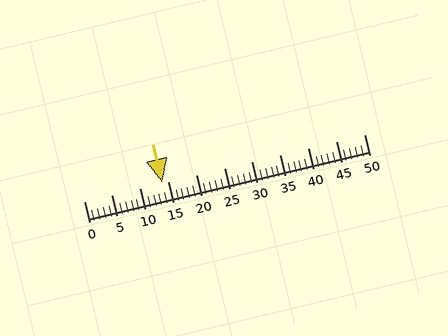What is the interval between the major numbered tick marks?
The major tick marks are spaced 5 units apart.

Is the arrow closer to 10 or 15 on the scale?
The arrow is closer to 15.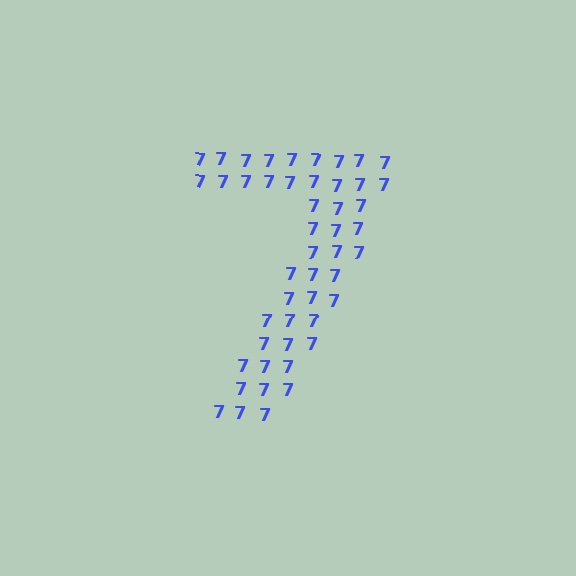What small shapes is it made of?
It is made of small digit 7's.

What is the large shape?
The large shape is the digit 7.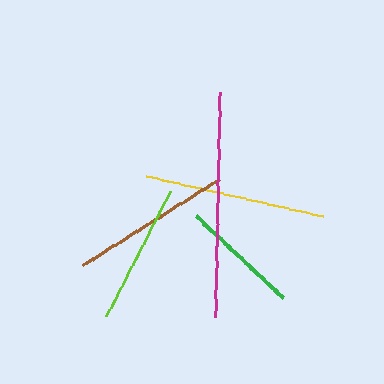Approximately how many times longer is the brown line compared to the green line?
The brown line is approximately 1.3 times the length of the green line.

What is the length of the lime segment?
The lime segment is approximately 140 pixels long.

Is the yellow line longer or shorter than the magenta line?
The magenta line is longer than the yellow line.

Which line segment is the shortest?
The green line is the shortest at approximately 120 pixels.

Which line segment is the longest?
The magenta line is the longest at approximately 225 pixels.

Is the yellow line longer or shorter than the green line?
The yellow line is longer than the green line.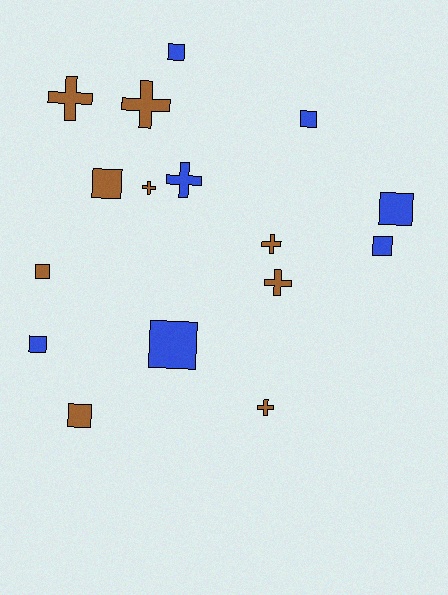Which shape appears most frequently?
Square, with 9 objects.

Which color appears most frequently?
Brown, with 9 objects.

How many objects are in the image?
There are 16 objects.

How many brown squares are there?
There are 3 brown squares.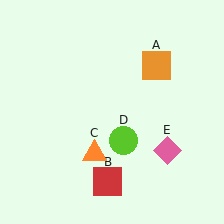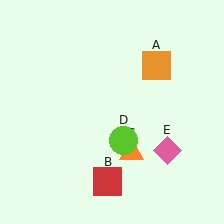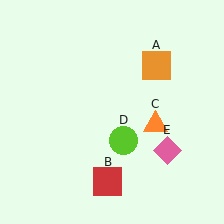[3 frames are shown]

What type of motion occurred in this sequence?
The orange triangle (object C) rotated counterclockwise around the center of the scene.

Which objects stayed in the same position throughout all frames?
Orange square (object A) and red square (object B) and lime circle (object D) and pink diamond (object E) remained stationary.